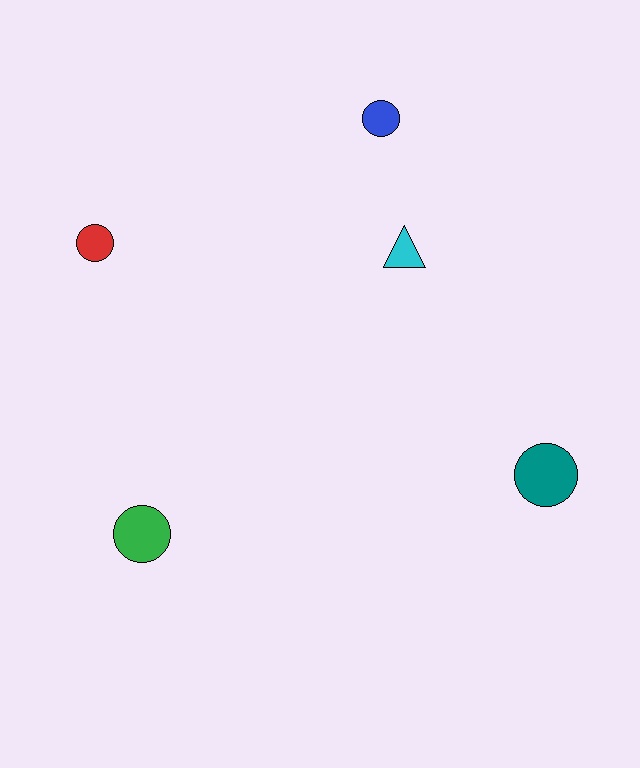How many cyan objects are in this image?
There is 1 cyan object.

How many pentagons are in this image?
There are no pentagons.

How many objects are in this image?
There are 5 objects.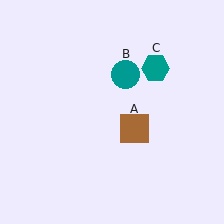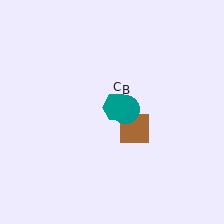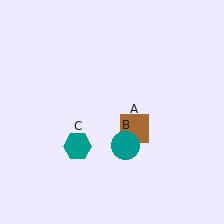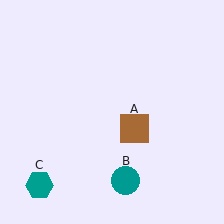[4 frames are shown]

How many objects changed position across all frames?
2 objects changed position: teal circle (object B), teal hexagon (object C).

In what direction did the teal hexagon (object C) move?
The teal hexagon (object C) moved down and to the left.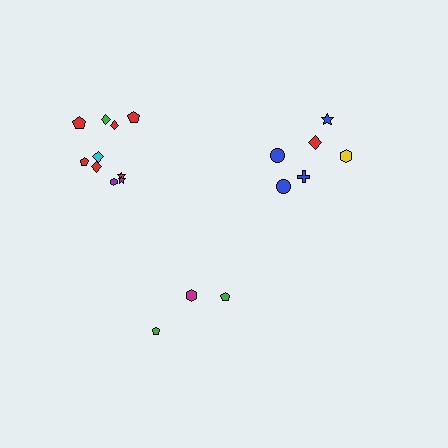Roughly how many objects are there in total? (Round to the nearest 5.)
Roughly 20 objects in total.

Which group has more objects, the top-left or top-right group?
The top-left group.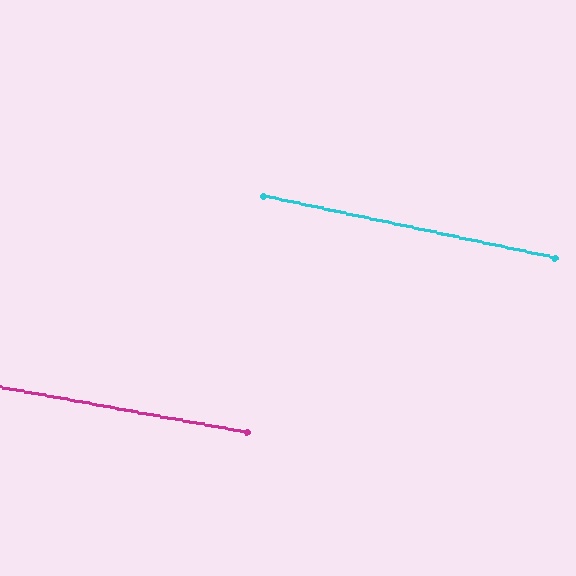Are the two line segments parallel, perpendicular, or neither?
Parallel — their directions differ by only 1.8°.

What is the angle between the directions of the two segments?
Approximately 2 degrees.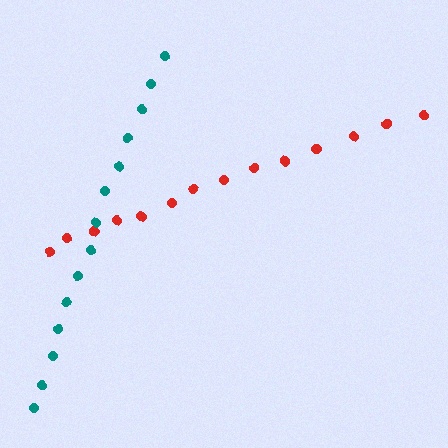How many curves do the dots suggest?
There are 2 distinct paths.